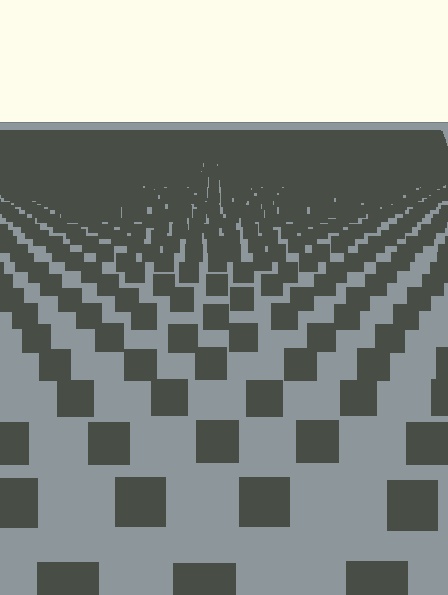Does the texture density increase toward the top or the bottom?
Density increases toward the top.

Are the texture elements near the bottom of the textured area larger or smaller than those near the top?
Larger. Near the bottom, elements are closer to the viewer and appear at a bigger on-screen size.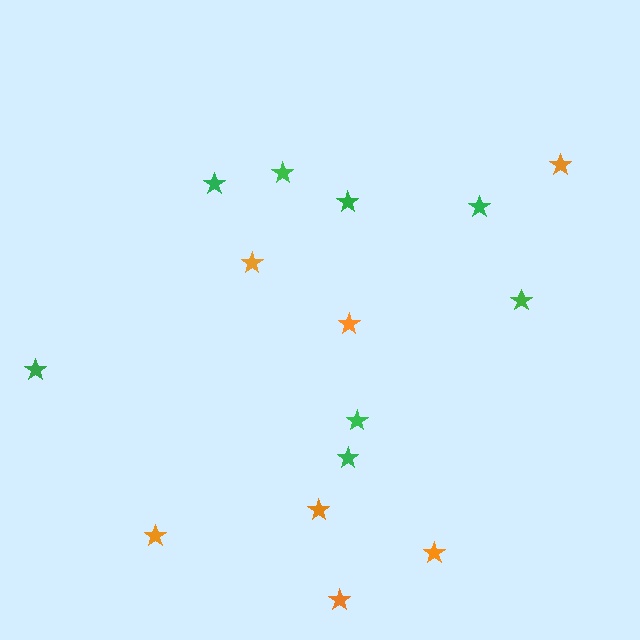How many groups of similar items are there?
There are 2 groups: one group of green stars (8) and one group of orange stars (7).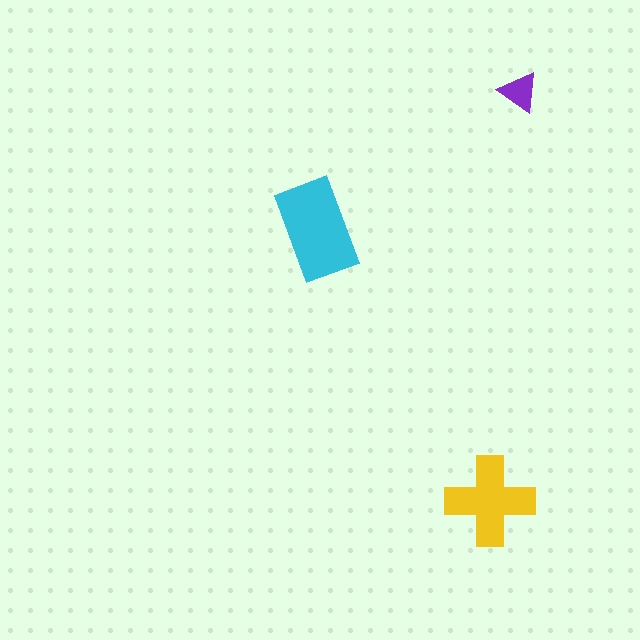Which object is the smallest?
The purple triangle.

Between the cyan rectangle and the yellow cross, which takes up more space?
The cyan rectangle.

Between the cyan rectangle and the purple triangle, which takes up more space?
The cyan rectangle.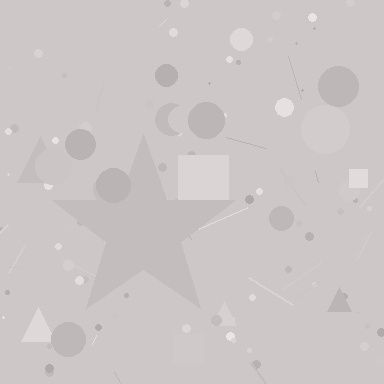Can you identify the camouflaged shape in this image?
The camouflaged shape is a star.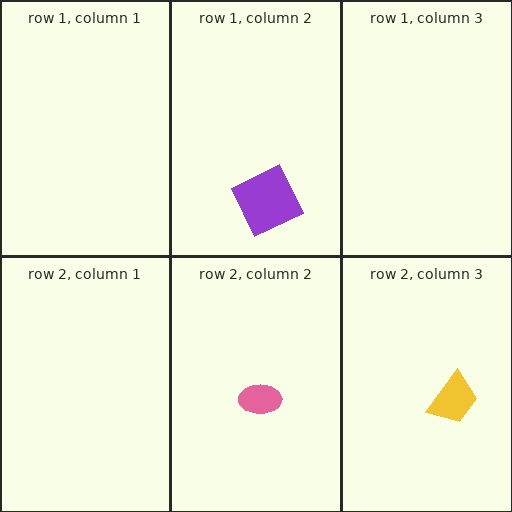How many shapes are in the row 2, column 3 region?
1.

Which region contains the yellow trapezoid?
The row 2, column 3 region.